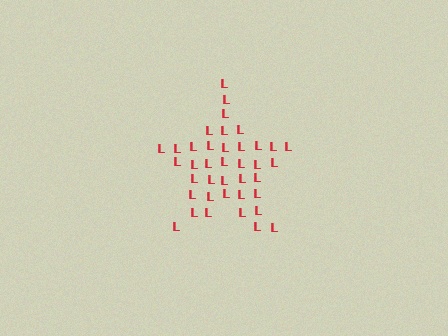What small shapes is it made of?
It is made of small letter L's.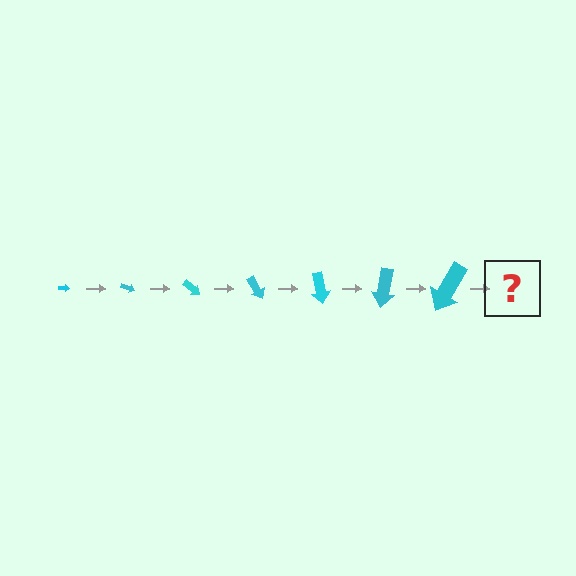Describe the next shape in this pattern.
It should be an arrow, larger than the previous one and rotated 140 degrees from the start.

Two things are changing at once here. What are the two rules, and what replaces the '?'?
The two rules are that the arrow grows larger each step and it rotates 20 degrees each step. The '?' should be an arrow, larger than the previous one and rotated 140 degrees from the start.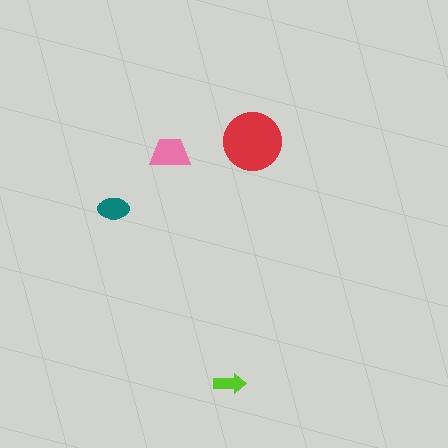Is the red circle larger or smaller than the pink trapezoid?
Larger.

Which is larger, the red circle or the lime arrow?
The red circle.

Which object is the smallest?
The lime arrow.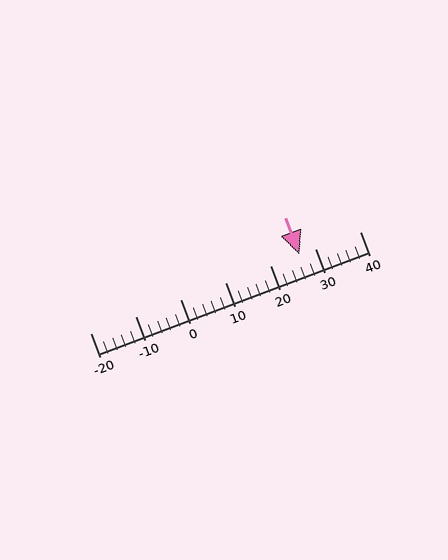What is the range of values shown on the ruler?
The ruler shows values from -20 to 40.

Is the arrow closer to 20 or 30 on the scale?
The arrow is closer to 30.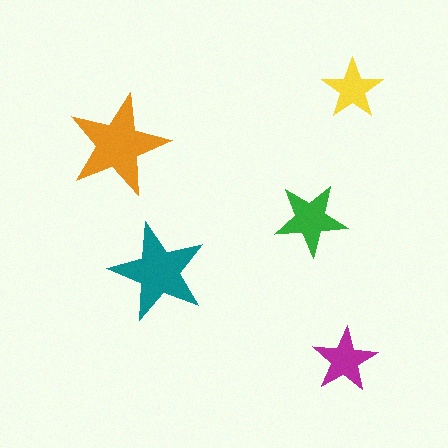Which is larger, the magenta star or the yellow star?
The magenta one.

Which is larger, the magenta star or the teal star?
The teal one.